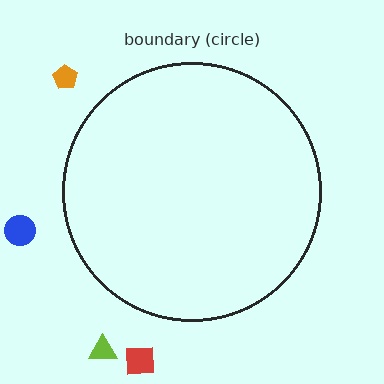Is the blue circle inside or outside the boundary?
Outside.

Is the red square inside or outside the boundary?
Outside.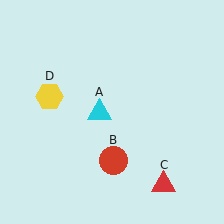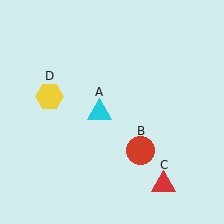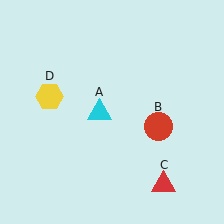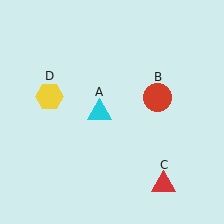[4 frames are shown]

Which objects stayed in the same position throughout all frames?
Cyan triangle (object A) and red triangle (object C) and yellow hexagon (object D) remained stationary.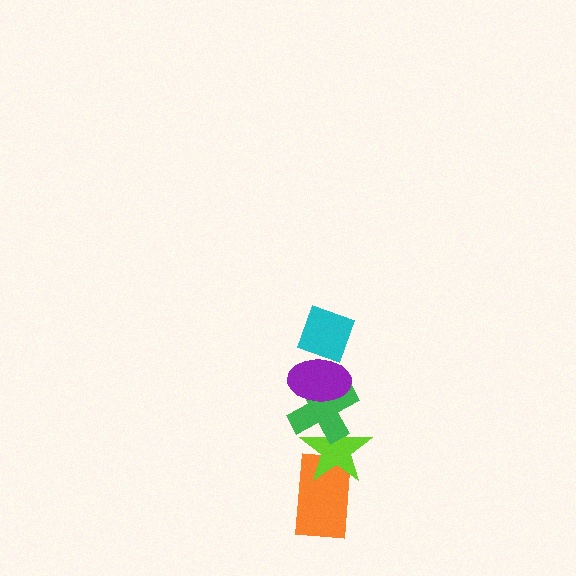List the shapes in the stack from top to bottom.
From top to bottom: the cyan diamond, the purple ellipse, the green cross, the lime star, the orange rectangle.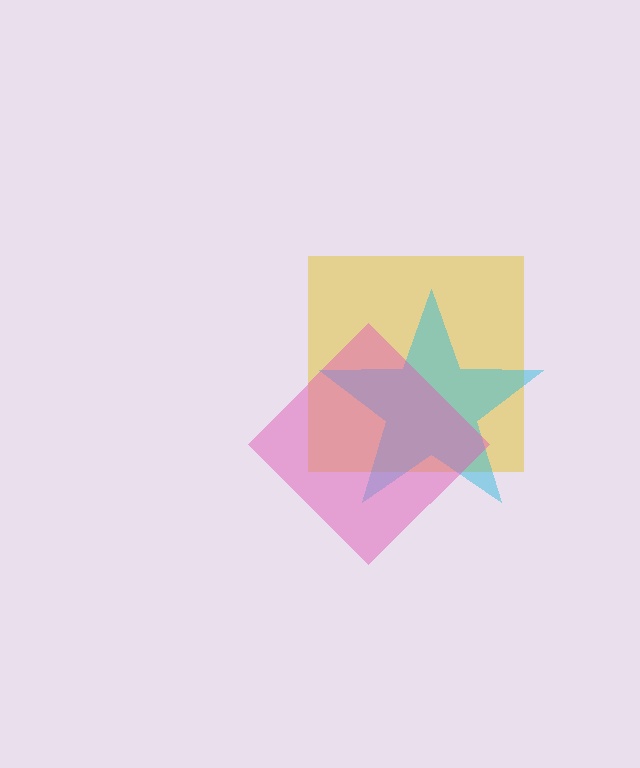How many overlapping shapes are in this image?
There are 3 overlapping shapes in the image.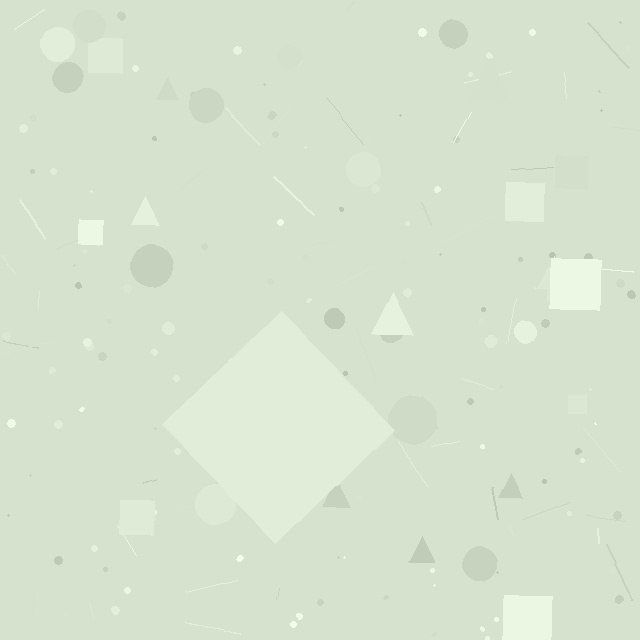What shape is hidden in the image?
A diamond is hidden in the image.